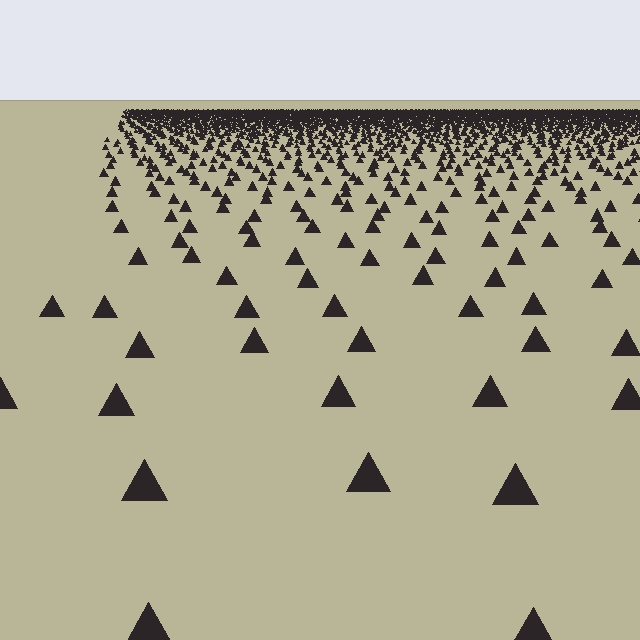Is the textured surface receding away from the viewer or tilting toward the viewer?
The surface is receding away from the viewer. Texture elements get smaller and denser toward the top.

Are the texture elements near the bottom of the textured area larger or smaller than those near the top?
Larger. Near the bottom, elements are closer to the viewer and appear at a bigger on-screen size.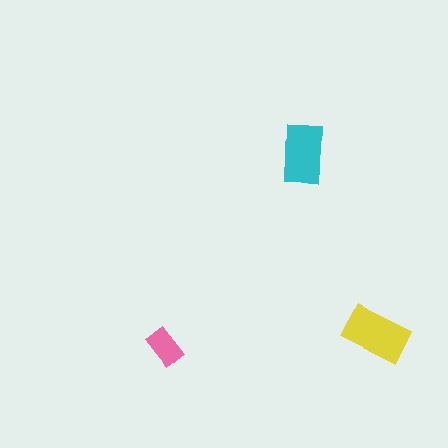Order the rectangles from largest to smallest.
the yellow one, the cyan one, the pink one.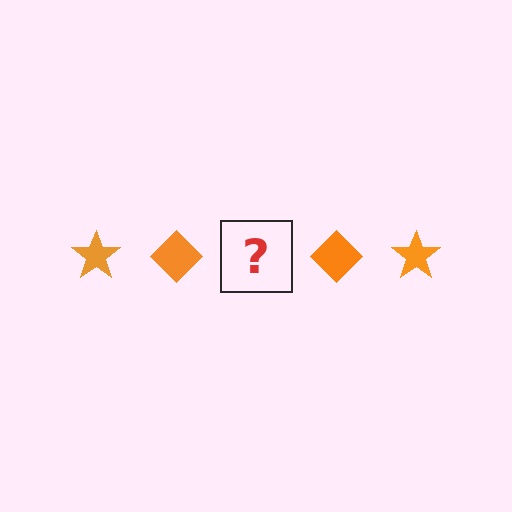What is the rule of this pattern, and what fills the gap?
The rule is that the pattern cycles through star, diamond shapes in orange. The gap should be filled with an orange star.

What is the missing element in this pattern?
The missing element is an orange star.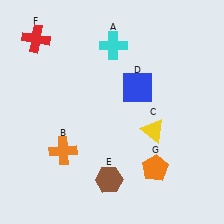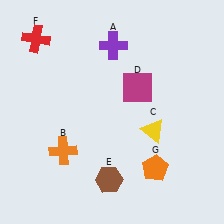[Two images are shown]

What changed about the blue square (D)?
In Image 1, D is blue. In Image 2, it changed to magenta.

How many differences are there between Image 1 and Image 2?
There are 2 differences between the two images.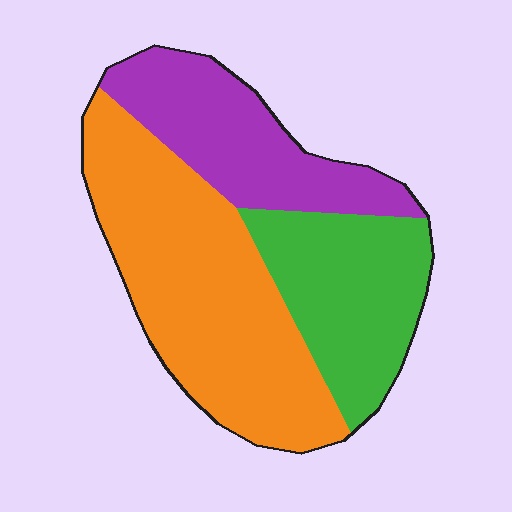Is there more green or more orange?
Orange.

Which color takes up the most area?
Orange, at roughly 45%.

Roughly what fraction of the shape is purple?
Purple covers 26% of the shape.